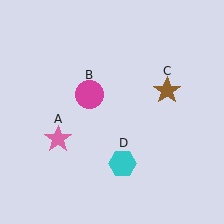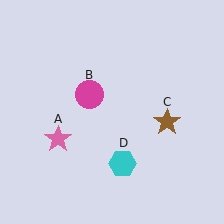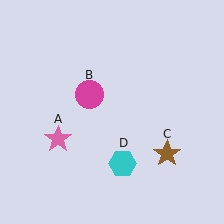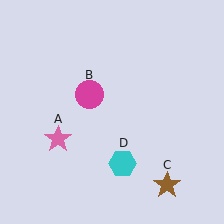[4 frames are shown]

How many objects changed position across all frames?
1 object changed position: brown star (object C).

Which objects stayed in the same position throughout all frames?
Pink star (object A) and magenta circle (object B) and cyan hexagon (object D) remained stationary.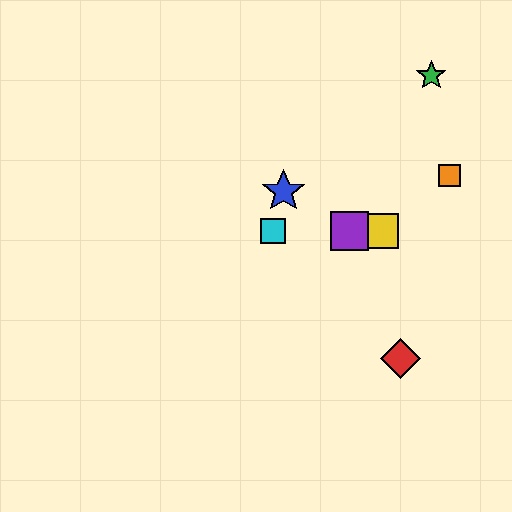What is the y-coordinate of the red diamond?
The red diamond is at y≈358.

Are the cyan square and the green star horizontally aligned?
No, the cyan square is at y≈231 and the green star is at y≈76.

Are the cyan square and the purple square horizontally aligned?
Yes, both are at y≈231.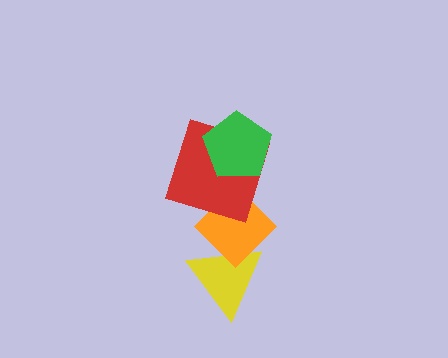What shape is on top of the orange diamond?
The red square is on top of the orange diamond.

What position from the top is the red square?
The red square is 2nd from the top.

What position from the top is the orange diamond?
The orange diamond is 3rd from the top.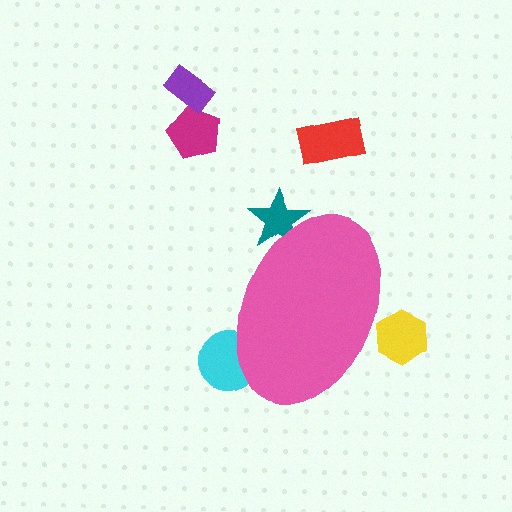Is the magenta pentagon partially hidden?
No, the magenta pentagon is fully visible.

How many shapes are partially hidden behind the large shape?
3 shapes are partially hidden.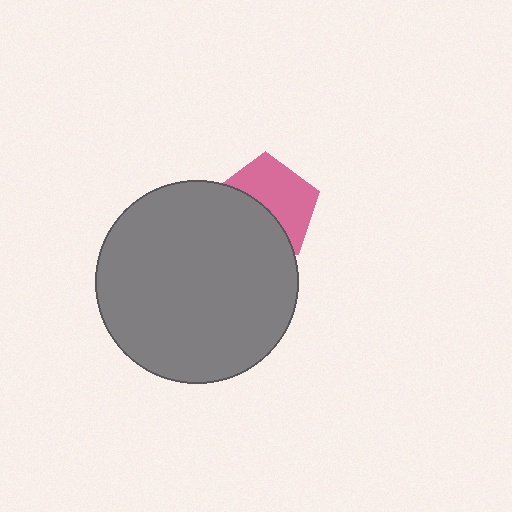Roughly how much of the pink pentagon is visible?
About half of it is visible (roughly 53%).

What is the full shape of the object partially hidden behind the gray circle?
The partially hidden object is a pink pentagon.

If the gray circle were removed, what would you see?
You would see the complete pink pentagon.